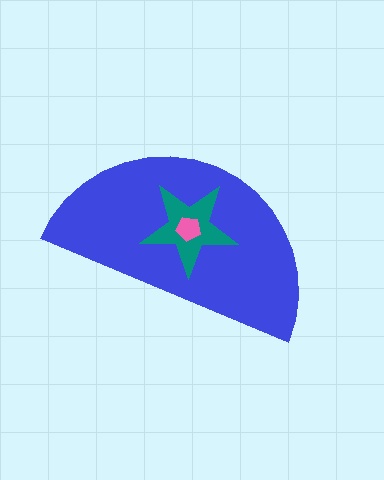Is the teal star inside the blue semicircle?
Yes.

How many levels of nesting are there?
3.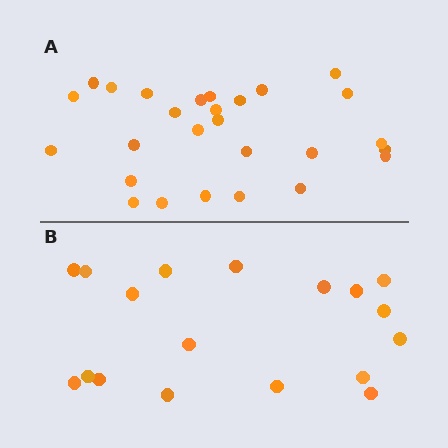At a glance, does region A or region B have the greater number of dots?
Region A (the top region) has more dots.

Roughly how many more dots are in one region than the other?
Region A has roughly 8 or so more dots than region B.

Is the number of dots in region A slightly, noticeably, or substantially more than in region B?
Region A has substantially more. The ratio is roughly 1.5 to 1.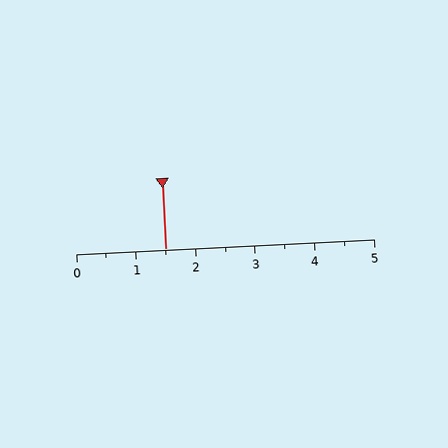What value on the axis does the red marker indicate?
The marker indicates approximately 1.5.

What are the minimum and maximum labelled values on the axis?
The axis runs from 0 to 5.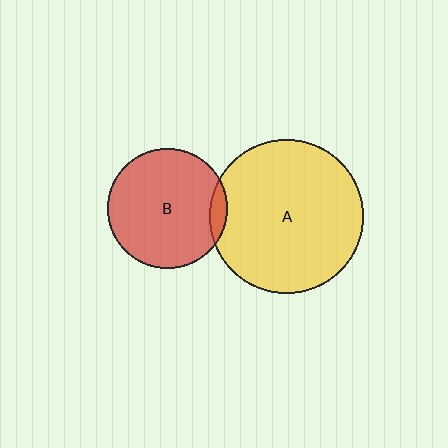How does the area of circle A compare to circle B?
Approximately 1.6 times.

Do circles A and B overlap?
Yes.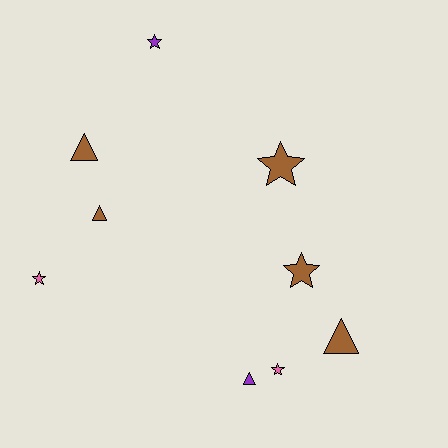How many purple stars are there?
There is 1 purple star.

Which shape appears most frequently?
Star, with 5 objects.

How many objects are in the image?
There are 9 objects.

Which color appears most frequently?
Brown, with 5 objects.